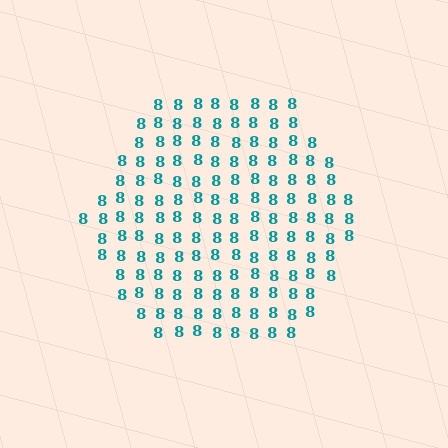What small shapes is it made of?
It is made of small digit 8's.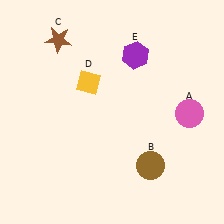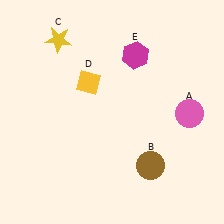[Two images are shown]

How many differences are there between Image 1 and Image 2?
There are 2 differences between the two images.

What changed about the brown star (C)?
In Image 1, C is brown. In Image 2, it changed to yellow.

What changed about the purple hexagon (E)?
In Image 1, E is purple. In Image 2, it changed to magenta.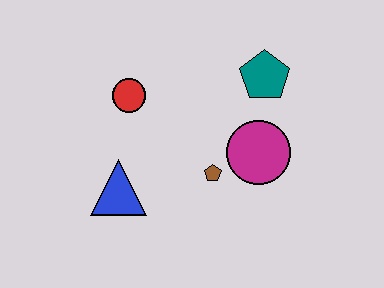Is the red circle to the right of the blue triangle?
Yes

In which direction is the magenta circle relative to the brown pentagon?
The magenta circle is to the right of the brown pentagon.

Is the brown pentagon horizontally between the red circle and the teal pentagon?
Yes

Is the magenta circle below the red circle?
Yes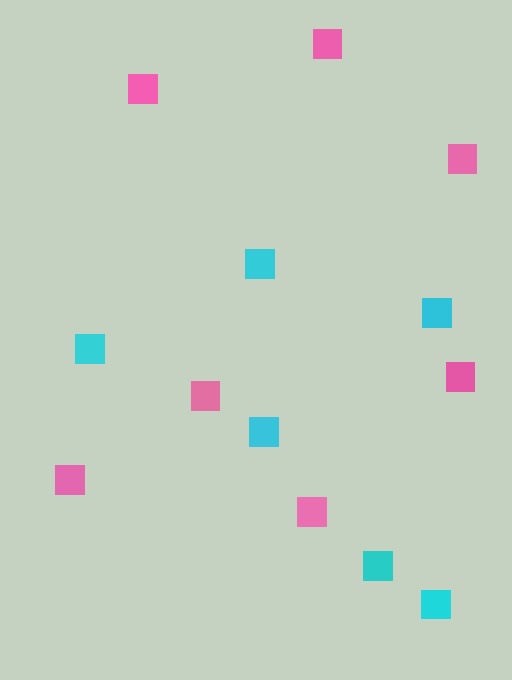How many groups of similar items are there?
There are 2 groups: one group of cyan squares (6) and one group of pink squares (7).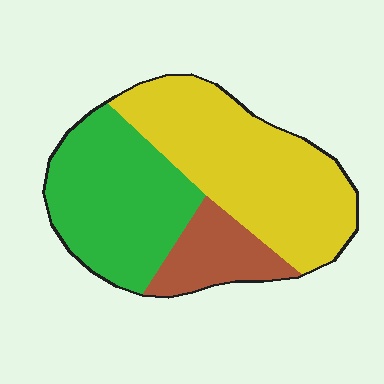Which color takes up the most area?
Yellow, at roughly 50%.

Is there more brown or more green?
Green.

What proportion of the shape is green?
Green covers about 35% of the shape.